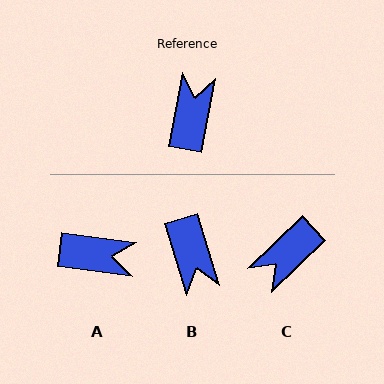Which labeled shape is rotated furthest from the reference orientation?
B, about 153 degrees away.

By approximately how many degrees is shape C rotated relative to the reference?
Approximately 144 degrees counter-clockwise.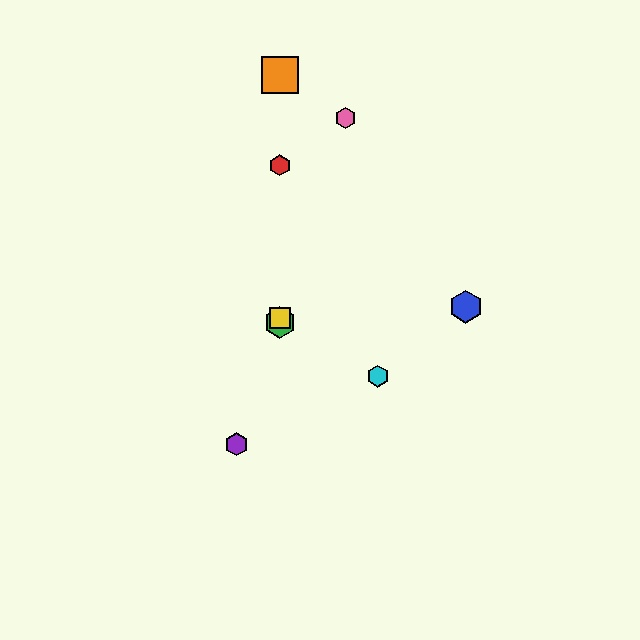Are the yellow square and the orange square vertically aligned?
Yes, both are at x≈280.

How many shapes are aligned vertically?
4 shapes (the red hexagon, the green hexagon, the yellow square, the orange square) are aligned vertically.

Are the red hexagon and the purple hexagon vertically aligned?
No, the red hexagon is at x≈280 and the purple hexagon is at x≈237.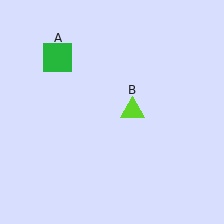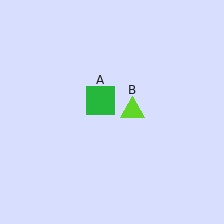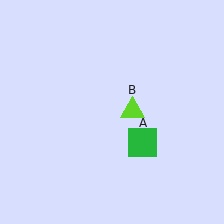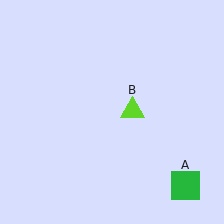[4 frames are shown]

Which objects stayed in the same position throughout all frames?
Lime triangle (object B) remained stationary.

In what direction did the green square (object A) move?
The green square (object A) moved down and to the right.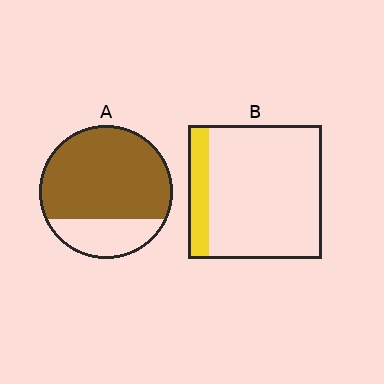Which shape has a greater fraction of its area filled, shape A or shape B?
Shape A.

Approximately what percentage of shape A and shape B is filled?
A is approximately 75% and B is approximately 15%.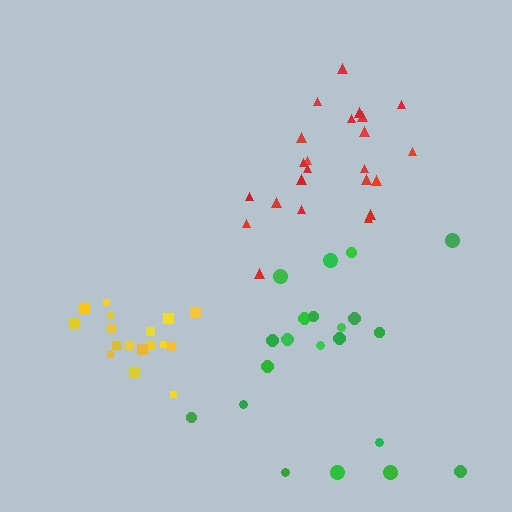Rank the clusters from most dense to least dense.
yellow, red, green.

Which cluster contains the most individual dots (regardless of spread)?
Red (23).